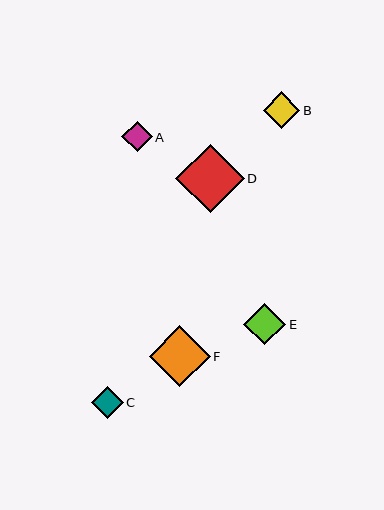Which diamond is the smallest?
Diamond A is the smallest with a size of approximately 30 pixels.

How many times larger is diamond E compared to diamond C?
Diamond E is approximately 1.3 times the size of diamond C.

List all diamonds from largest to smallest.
From largest to smallest: D, F, E, B, C, A.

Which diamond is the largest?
Diamond D is the largest with a size of approximately 68 pixels.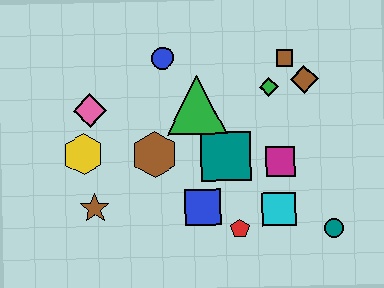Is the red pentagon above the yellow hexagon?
No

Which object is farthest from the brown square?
The brown star is farthest from the brown square.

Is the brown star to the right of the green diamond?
No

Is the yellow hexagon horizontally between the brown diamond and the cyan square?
No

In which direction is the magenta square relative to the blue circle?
The magenta square is to the right of the blue circle.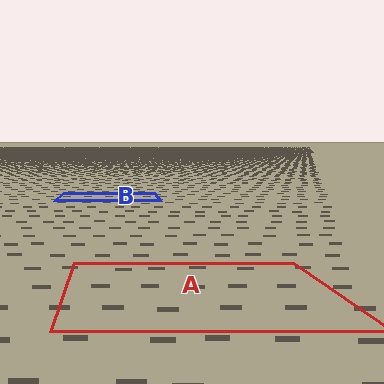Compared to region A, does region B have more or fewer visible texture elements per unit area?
Region B has more texture elements per unit area — they are packed more densely because it is farther away.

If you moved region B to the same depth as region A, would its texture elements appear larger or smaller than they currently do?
They would appear larger. At a closer depth, the same texture elements are projected at a bigger on-screen size.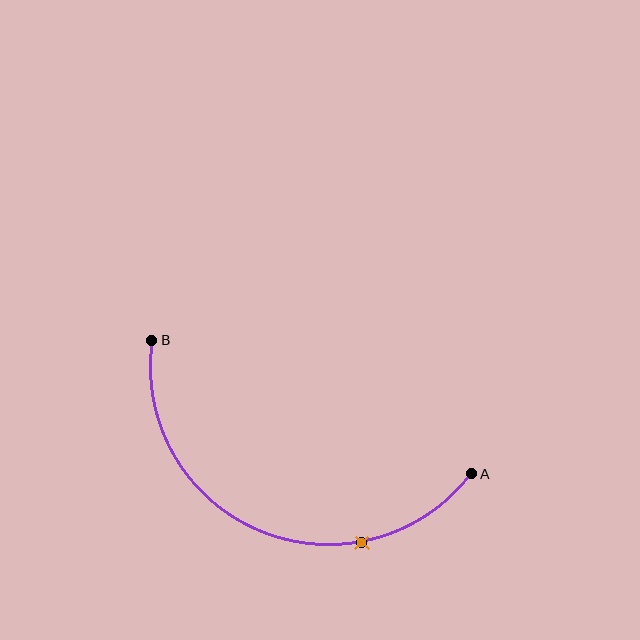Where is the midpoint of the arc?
The arc midpoint is the point on the curve farthest from the straight line joining A and B. It sits below that line.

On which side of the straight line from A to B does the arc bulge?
The arc bulges below the straight line connecting A and B.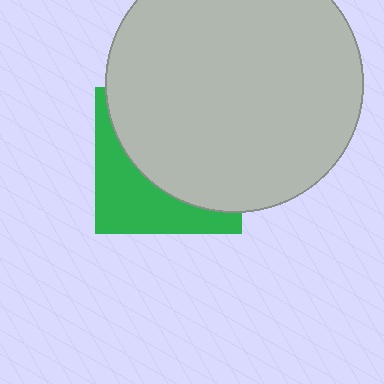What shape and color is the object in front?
The object in front is a light gray circle.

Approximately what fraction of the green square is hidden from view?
Roughly 64% of the green square is hidden behind the light gray circle.